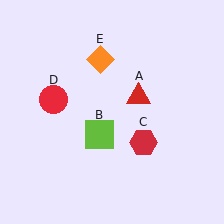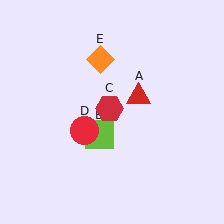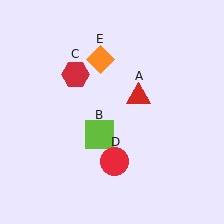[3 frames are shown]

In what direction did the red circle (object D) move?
The red circle (object D) moved down and to the right.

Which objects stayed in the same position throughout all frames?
Red triangle (object A) and lime square (object B) and orange diamond (object E) remained stationary.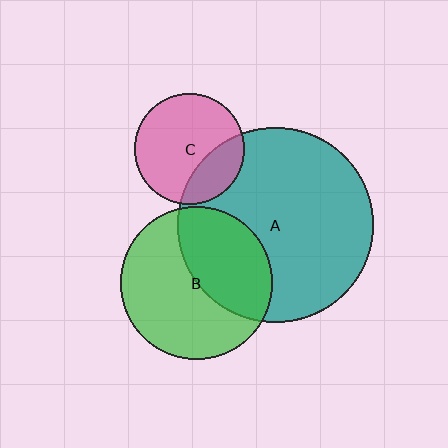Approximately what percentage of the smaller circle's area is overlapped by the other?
Approximately 40%.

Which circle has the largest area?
Circle A (teal).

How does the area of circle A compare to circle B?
Approximately 1.6 times.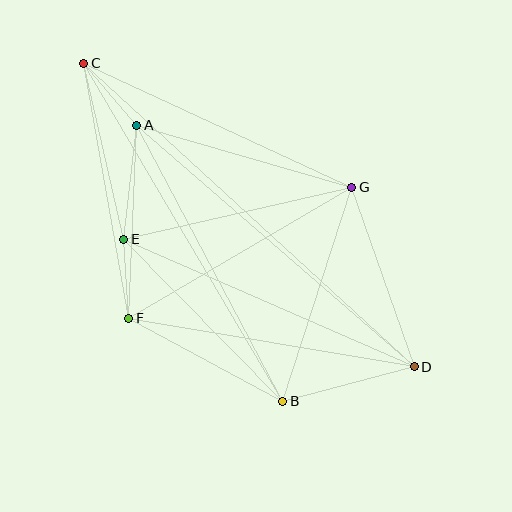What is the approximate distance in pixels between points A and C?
The distance between A and C is approximately 81 pixels.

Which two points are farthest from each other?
Points C and D are farthest from each other.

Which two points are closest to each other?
Points E and F are closest to each other.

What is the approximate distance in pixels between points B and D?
The distance between B and D is approximately 136 pixels.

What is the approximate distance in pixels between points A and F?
The distance between A and F is approximately 193 pixels.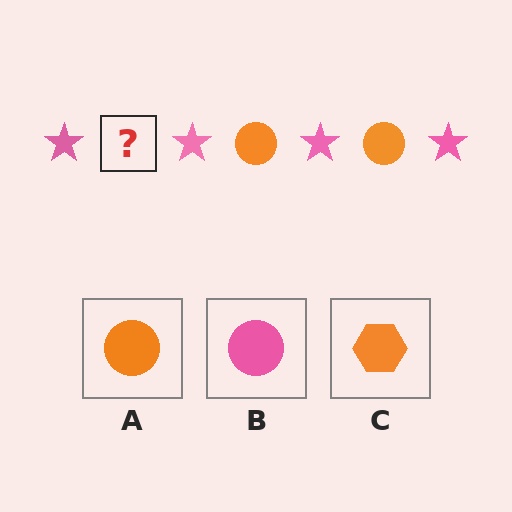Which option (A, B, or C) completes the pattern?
A.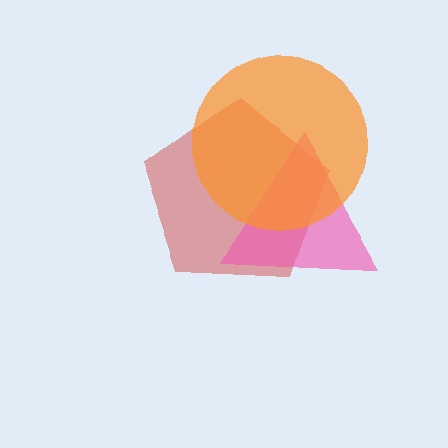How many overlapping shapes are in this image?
There are 3 overlapping shapes in the image.